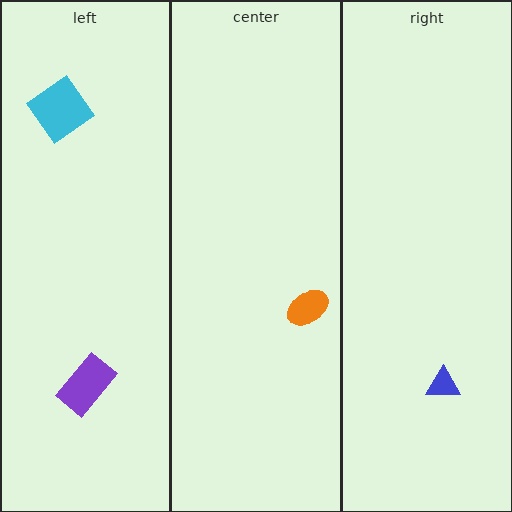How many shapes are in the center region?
1.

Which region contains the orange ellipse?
The center region.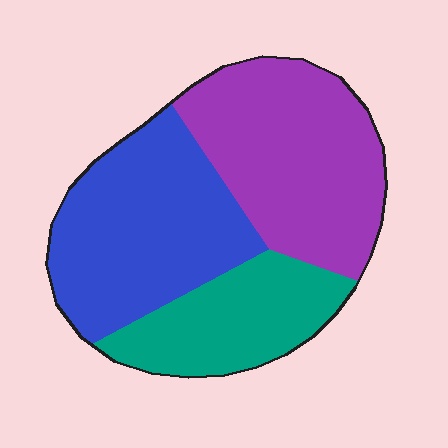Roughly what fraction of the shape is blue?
Blue takes up about three eighths (3/8) of the shape.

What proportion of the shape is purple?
Purple takes up between a quarter and a half of the shape.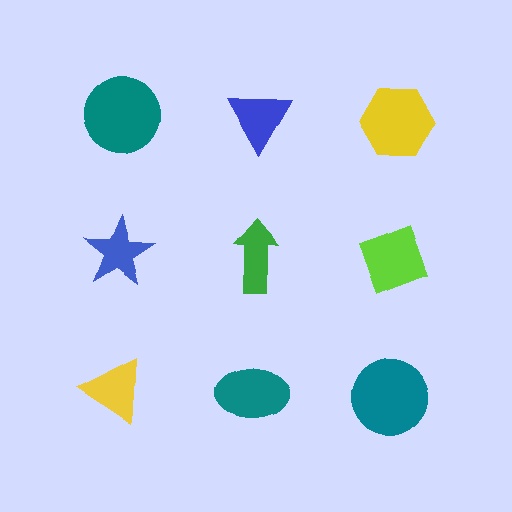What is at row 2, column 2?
A green arrow.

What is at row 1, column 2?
A blue triangle.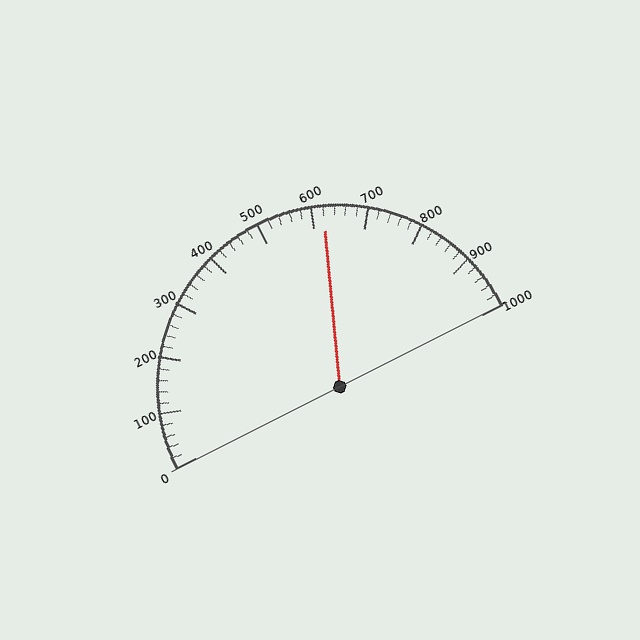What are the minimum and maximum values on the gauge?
The gauge ranges from 0 to 1000.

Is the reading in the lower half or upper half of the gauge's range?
The reading is in the upper half of the range (0 to 1000).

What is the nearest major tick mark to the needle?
The nearest major tick mark is 600.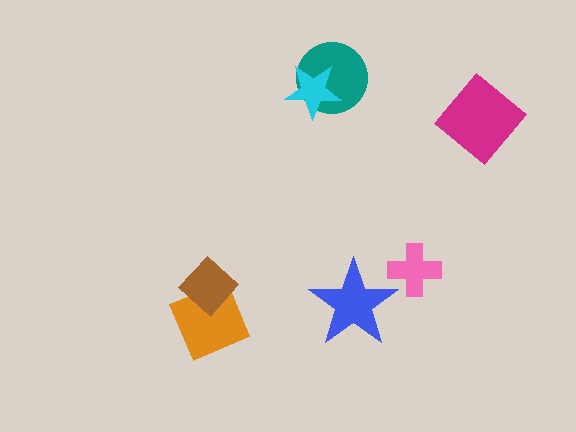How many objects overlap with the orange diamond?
1 object overlaps with the orange diamond.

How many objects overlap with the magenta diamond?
0 objects overlap with the magenta diamond.